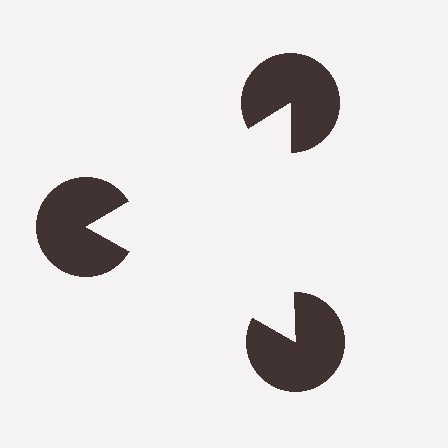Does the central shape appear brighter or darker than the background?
It typically appears slightly brighter than the background, even though no actual brightness change is drawn.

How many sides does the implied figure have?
3 sides.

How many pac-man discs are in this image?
There are 3 — one at each vertex of the illusory triangle.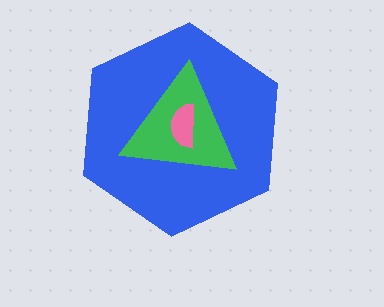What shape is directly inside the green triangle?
The pink semicircle.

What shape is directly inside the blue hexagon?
The green triangle.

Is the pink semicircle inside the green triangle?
Yes.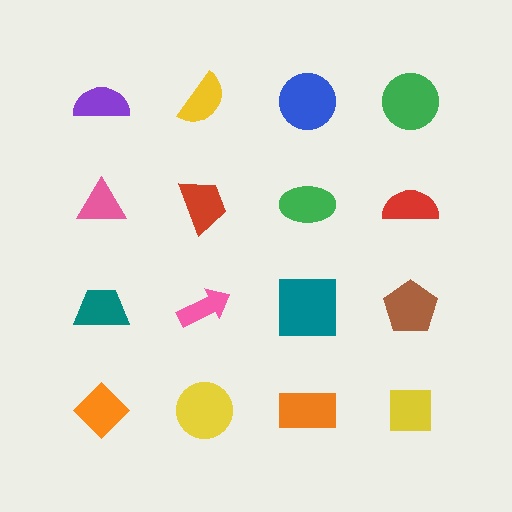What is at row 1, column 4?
A green circle.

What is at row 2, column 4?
A red semicircle.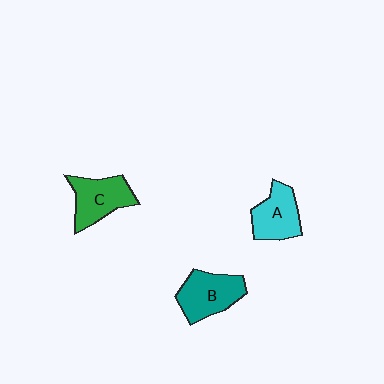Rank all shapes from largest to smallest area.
From largest to smallest: B (teal), C (green), A (cyan).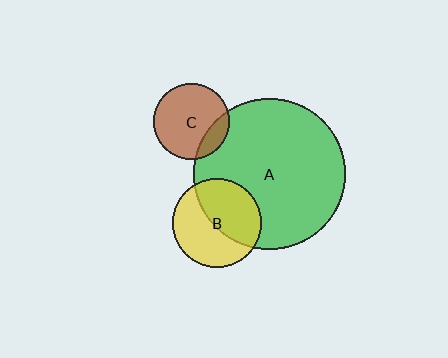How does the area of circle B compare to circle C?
Approximately 1.4 times.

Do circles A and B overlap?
Yes.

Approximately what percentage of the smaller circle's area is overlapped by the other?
Approximately 50%.